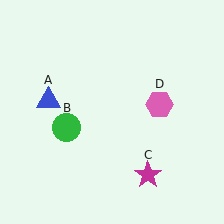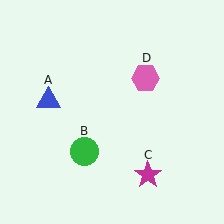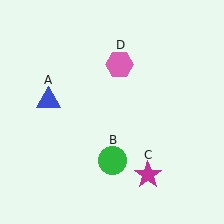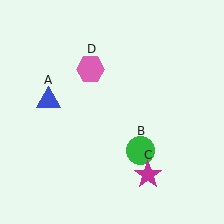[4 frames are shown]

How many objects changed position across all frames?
2 objects changed position: green circle (object B), pink hexagon (object D).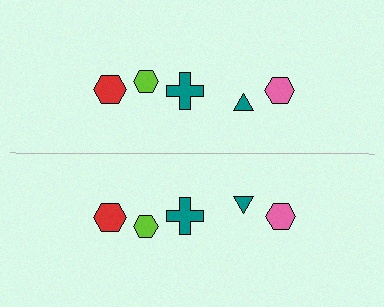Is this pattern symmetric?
Yes, this pattern has bilateral (reflection) symmetry.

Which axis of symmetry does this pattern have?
The pattern has a horizontal axis of symmetry running through the center of the image.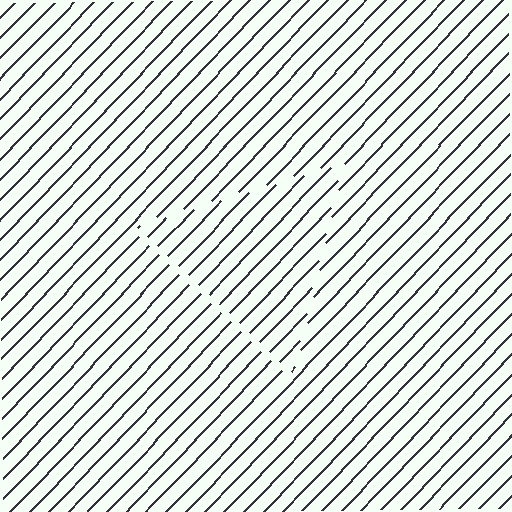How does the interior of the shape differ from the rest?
The interior of the shape contains the same grating, shifted by half a period — the contour is defined by the phase discontinuity where line-ends from the inner and outer gratings abut.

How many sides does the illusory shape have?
3 sides — the line-ends trace a triangle.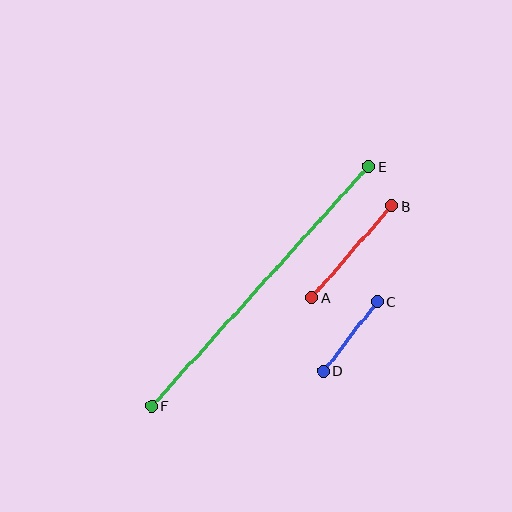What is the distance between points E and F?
The distance is approximately 323 pixels.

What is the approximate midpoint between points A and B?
The midpoint is at approximately (352, 252) pixels.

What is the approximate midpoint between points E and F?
The midpoint is at approximately (260, 286) pixels.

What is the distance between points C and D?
The distance is approximately 88 pixels.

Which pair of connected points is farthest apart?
Points E and F are farthest apart.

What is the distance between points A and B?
The distance is approximately 122 pixels.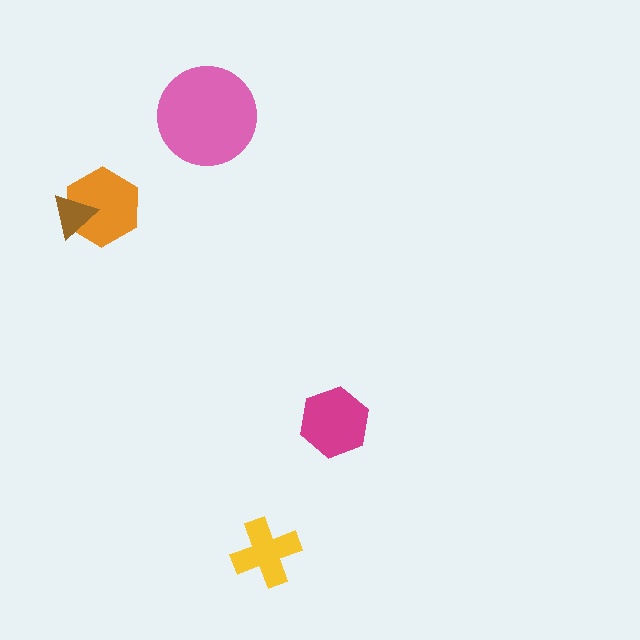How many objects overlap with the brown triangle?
1 object overlaps with the brown triangle.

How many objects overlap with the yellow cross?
0 objects overlap with the yellow cross.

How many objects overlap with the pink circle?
0 objects overlap with the pink circle.